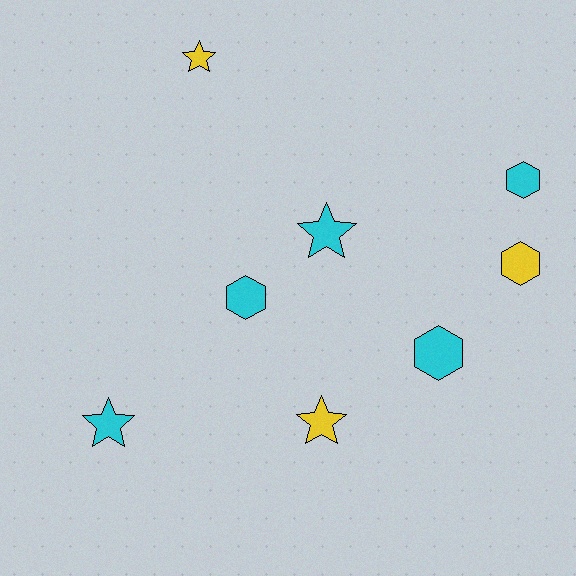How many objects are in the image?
There are 8 objects.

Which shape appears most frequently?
Star, with 4 objects.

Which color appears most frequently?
Cyan, with 5 objects.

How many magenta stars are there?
There are no magenta stars.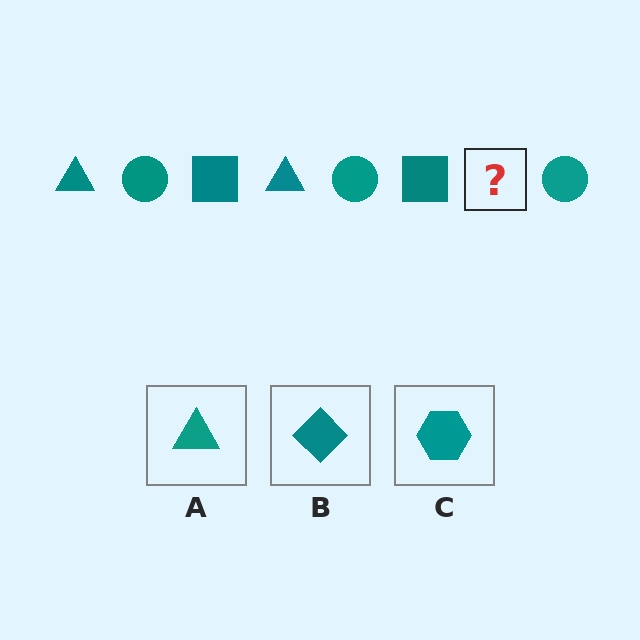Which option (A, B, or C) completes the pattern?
A.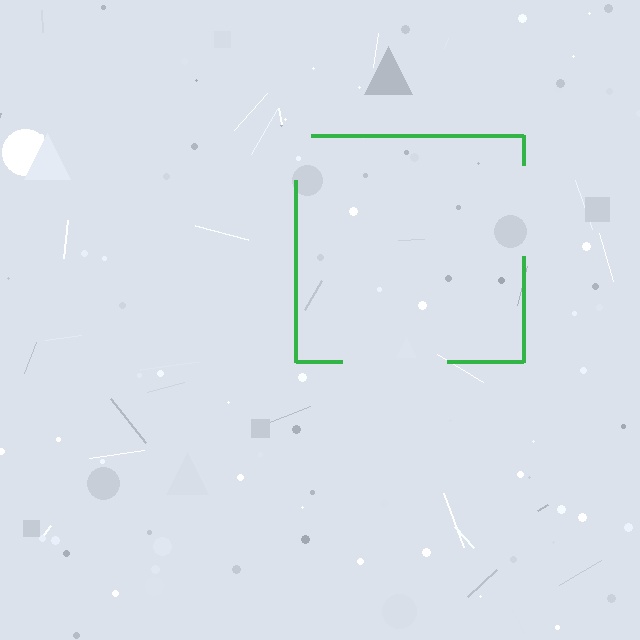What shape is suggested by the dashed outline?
The dashed outline suggests a square.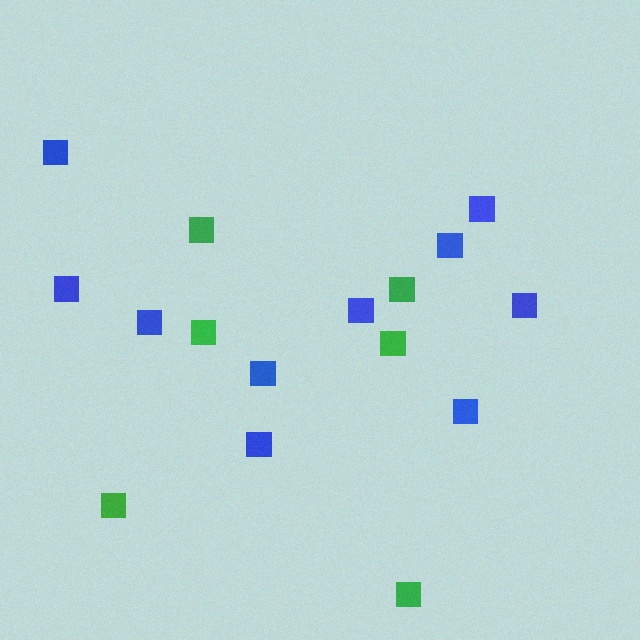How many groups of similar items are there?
There are 2 groups: one group of green squares (6) and one group of blue squares (10).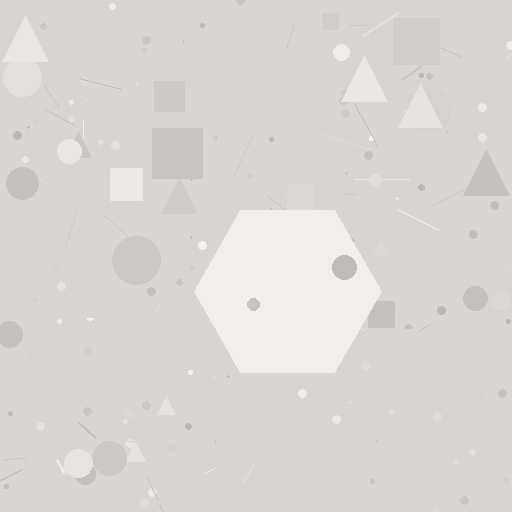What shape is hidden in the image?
A hexagon is hidden in the image.